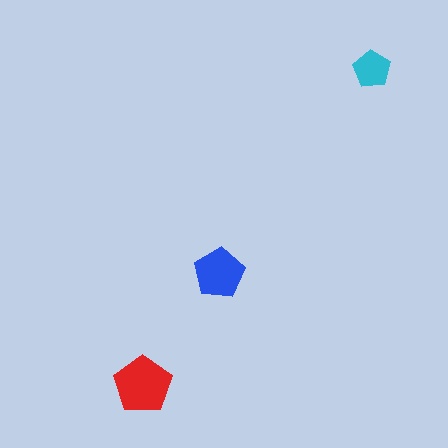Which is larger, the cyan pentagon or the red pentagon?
The red one.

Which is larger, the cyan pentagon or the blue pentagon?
The blue one.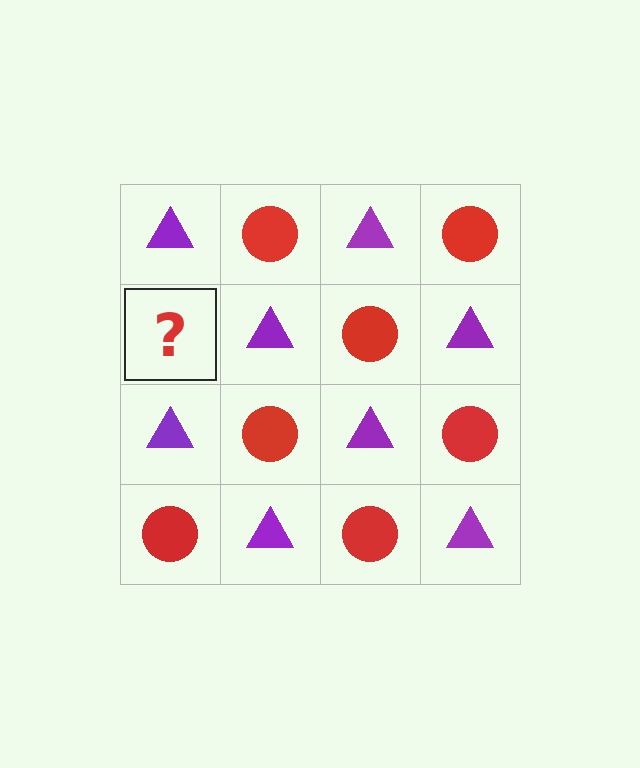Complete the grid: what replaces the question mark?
The question mark should be replaced with a red circle.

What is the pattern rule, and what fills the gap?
The rule is that it alternates purple triangle and red circle in a checkerboard pattern. The gap should be filled with a red circle.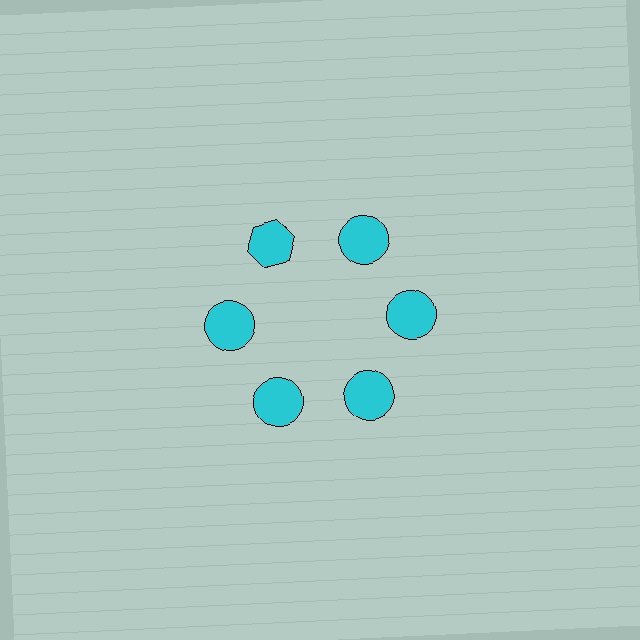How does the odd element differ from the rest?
It has a different shape: hexagon instead of circle.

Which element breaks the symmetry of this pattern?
The cyan hexagon at roughly the 11 o'clock position breaks the symmetry. All other shapes are cyan circles.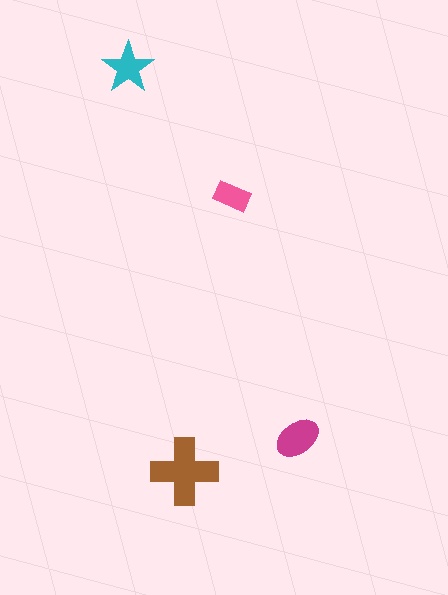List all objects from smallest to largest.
The pink rectangle, the cyan star, the magenta ellipse, the brown cross.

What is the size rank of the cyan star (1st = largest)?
3rd.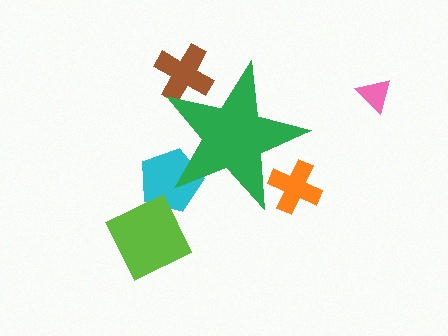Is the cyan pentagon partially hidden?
Yes, the cyan pentagon is partially hidden behind the green star.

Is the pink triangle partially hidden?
No, the pink triangle is fully visible.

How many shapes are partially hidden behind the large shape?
3 shapes are partially hidden.